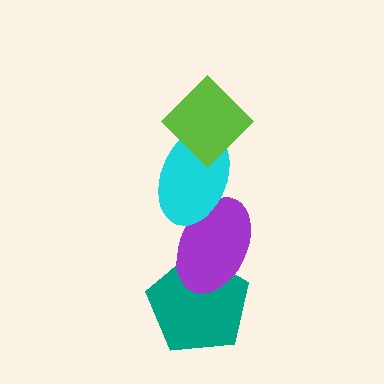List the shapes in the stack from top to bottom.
From top to bottom: the lime diamond, the cyan ellipse, the purple ellipse, the teal pentagon.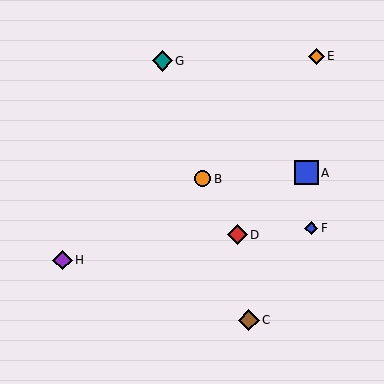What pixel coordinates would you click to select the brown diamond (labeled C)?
Click at (249, 320) to select the brown diamond C.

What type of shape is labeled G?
Shape G is a teal diamond.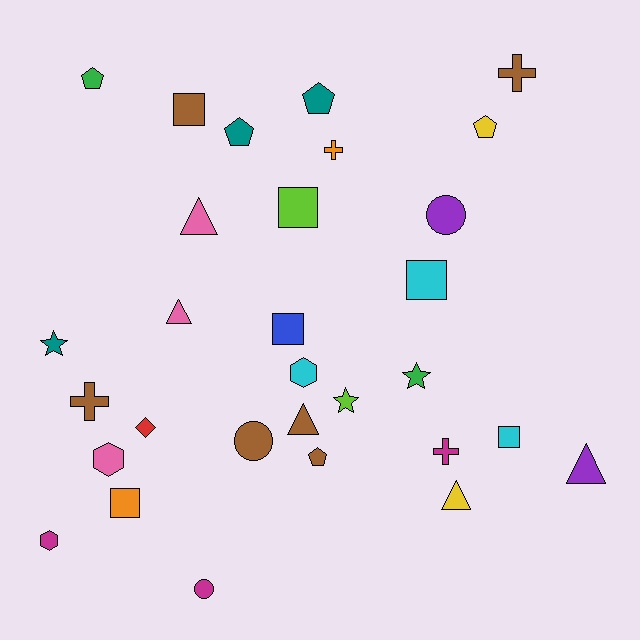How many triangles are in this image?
There are 5 triangles.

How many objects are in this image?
There are 30 objects.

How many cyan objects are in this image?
There are 3 cyan objects.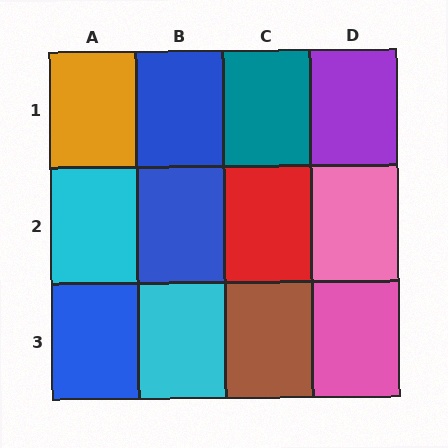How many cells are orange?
1 cell is orange.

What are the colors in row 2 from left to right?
Cyan, blue, red, pink.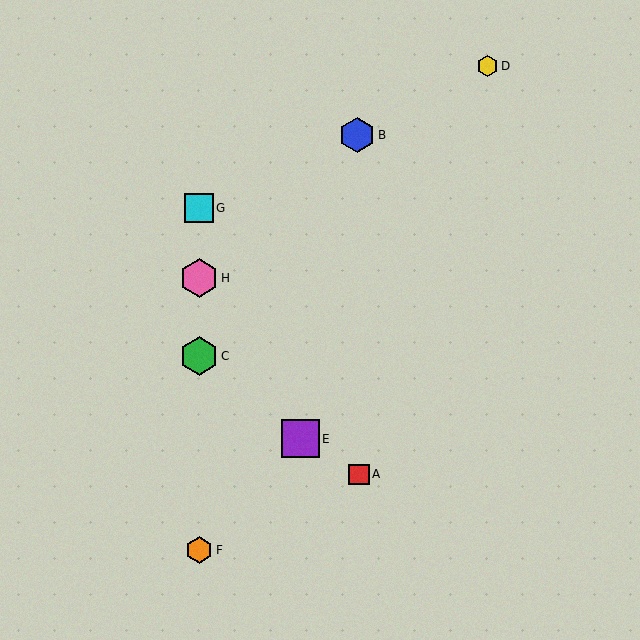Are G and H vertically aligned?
Yes, both are at x≈199.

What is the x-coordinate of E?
Object E is at x≈300.